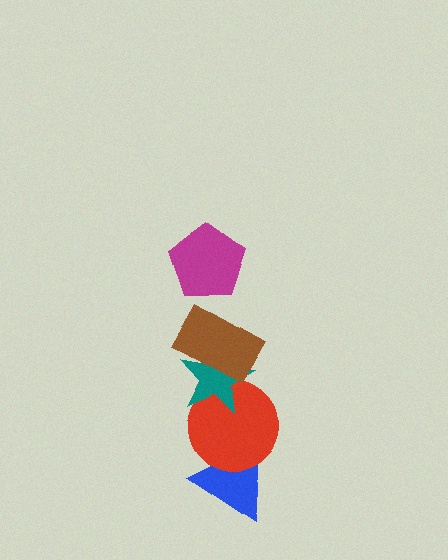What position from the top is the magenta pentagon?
The magenta pentagon is 1st from the top.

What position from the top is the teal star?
The teal star is 3rd from the top.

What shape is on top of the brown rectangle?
The magenta pentagon is on top of the brown rectangle.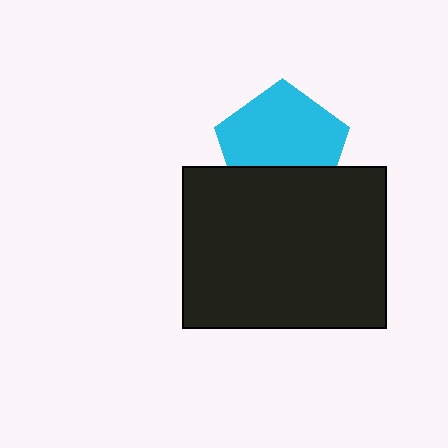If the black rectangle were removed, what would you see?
You would see the complete cyan pentagon.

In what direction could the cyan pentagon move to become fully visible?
The cyan pentagon could move up. That would shift it out from behind the black rectangle entirely.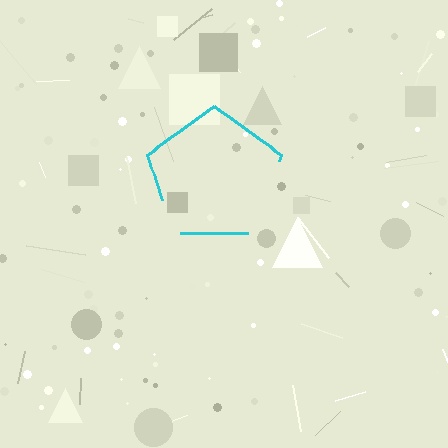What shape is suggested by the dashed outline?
The dashed outline suggests a pentagon.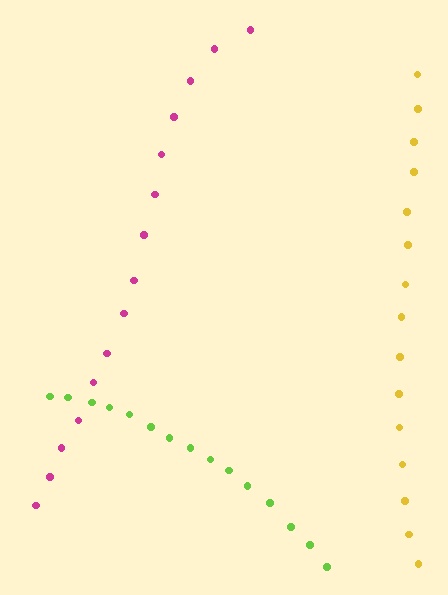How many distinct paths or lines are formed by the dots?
There are 3 distinct paths.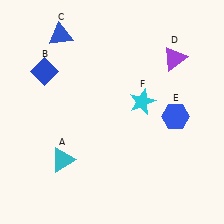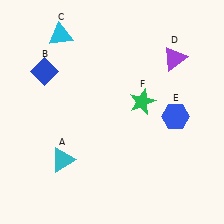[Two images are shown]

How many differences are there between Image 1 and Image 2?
There are 2 differences between the two images.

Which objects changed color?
C changed from blue to cyan. F changed from cyan to green.